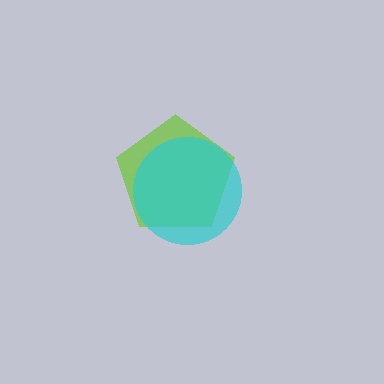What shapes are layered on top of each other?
The layered shapes are: a lime pentagon, a cyan circle.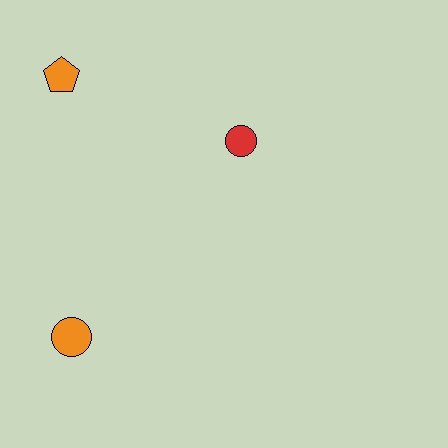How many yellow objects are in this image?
There are no yellow objects.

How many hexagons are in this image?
There are no hexagons.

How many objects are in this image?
There are 3 objects.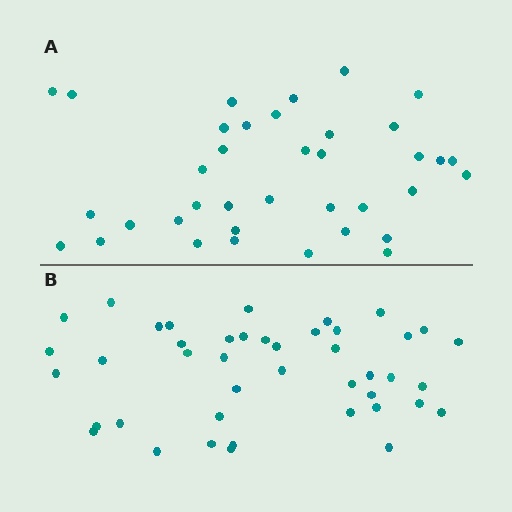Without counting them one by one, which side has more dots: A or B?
Region B (the bottom region) has more dots.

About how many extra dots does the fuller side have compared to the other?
Region B has about 6 more dots than region A.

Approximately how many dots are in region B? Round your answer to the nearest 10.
About 40 dots. (The exact count is 43, which rounds to 40.)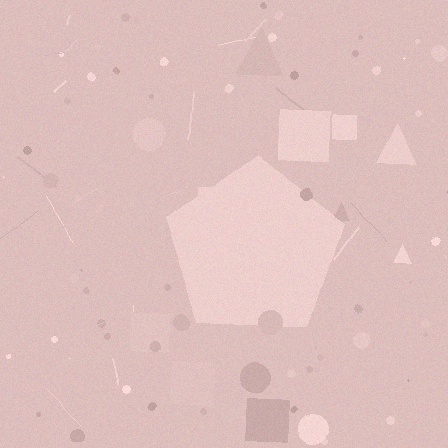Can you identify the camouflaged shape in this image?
The camouflaged shape is a pentagon.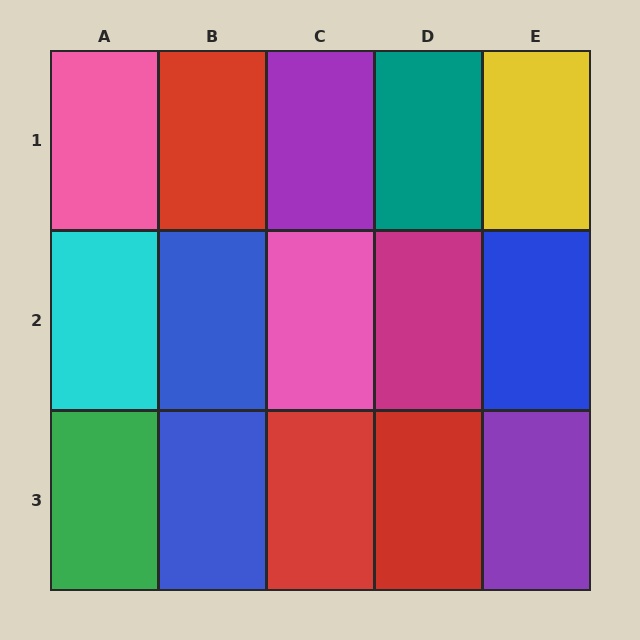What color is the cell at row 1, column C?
Purple.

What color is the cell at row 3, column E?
Purple.